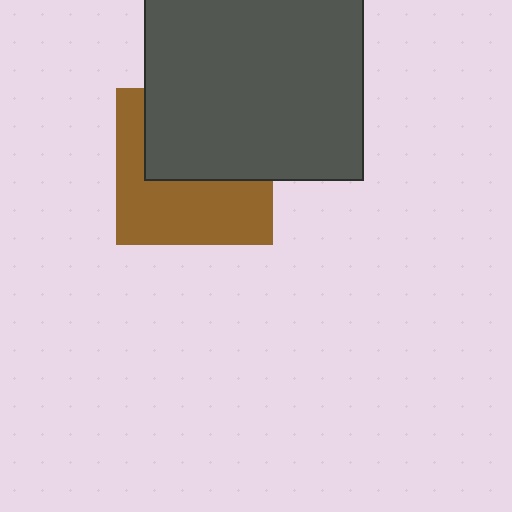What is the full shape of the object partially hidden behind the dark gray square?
The partially hidden object is a brown square.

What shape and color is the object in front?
The object in front is a dark gray square.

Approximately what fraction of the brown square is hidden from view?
Roughly 49% of the brown square is hidden behind the dark gray square.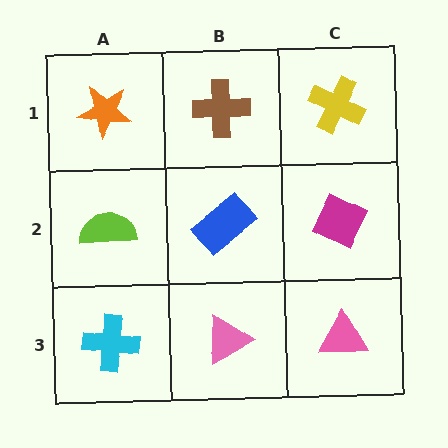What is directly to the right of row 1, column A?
A brown cross.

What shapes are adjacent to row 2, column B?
A brown cross (row 1, column B), a pink triangle (row 3, column B), a lime semicircle (row 2, column A), a magenta diamond (row 2, column C).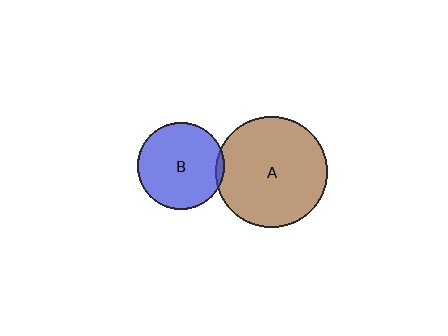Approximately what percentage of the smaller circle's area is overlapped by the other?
Approximately 5%.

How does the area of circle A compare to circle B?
Approximately 1.7 times.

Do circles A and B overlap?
Yes.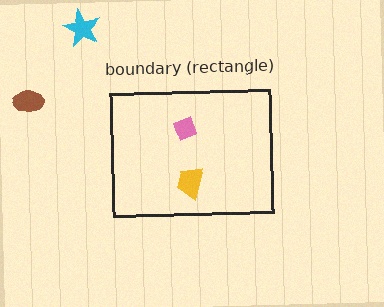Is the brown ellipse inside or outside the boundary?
Outside.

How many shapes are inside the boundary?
2 inside, 2 outside.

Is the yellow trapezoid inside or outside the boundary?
Inside.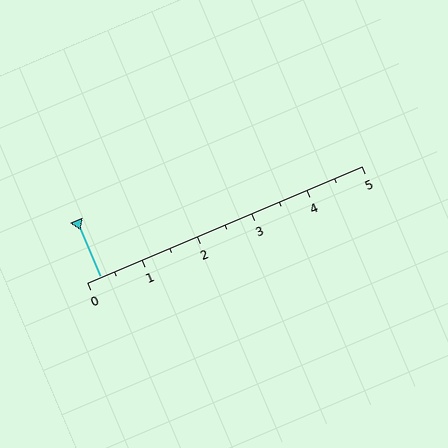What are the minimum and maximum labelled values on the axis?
The axis runs from 0 to 5.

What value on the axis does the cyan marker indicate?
The marker indicates approximately 0.2.